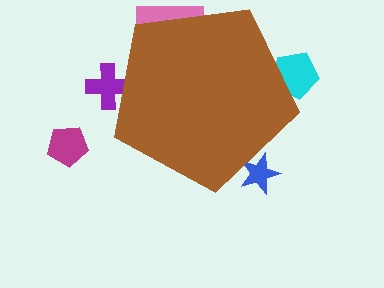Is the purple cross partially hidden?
Yes, the purple cross is partially hidden behind the brown pentagon.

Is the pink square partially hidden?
Yes, the pink square is partially hidden behind the brown pentagon.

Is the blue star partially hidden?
Yes, the blue star is partially hidden behind the brown pentagon.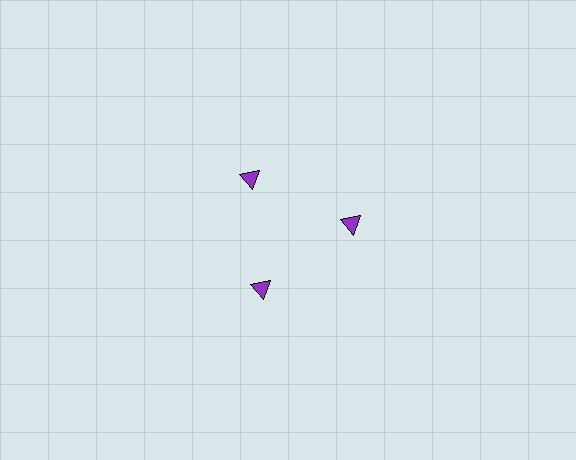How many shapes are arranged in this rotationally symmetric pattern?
There are 3 shapes, arranged in 3 groups of 1.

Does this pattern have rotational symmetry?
Yes, this pattern has 3-fold rotational symmetry. It looks the same after rotating 120 degrees around the center.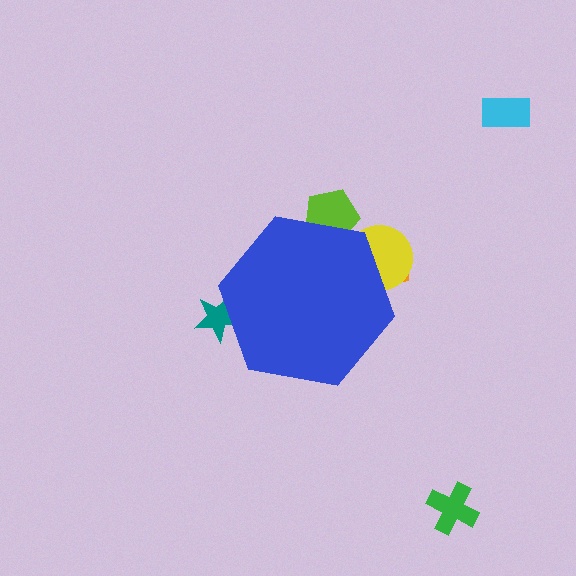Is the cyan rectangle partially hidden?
No, the cyan rectangle is fully visible.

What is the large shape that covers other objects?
A blue hexagon.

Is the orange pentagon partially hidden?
Yes, the orange pentagon is partially hidden behind the blue hexagon.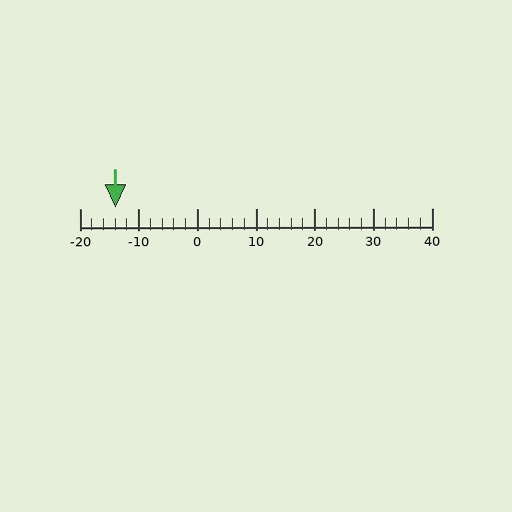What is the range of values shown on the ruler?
The ruler shows values from -20 to 40.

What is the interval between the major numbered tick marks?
The major tick marks are spaced 10 units apart.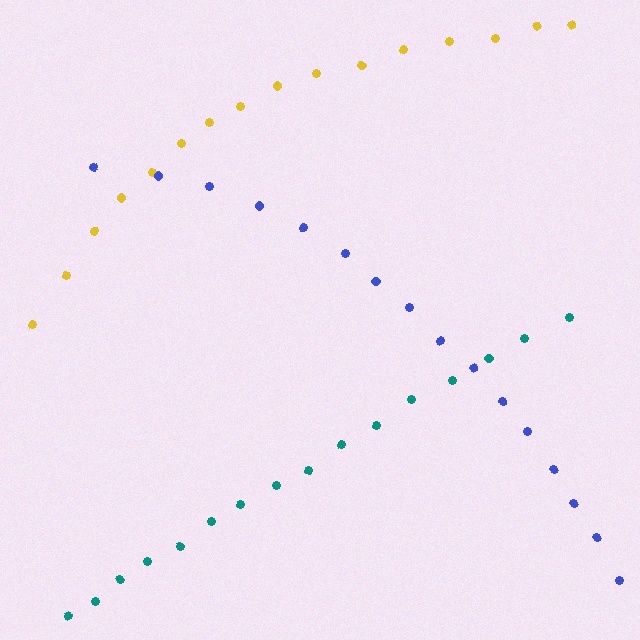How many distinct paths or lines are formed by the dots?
There are 3 distinct paths.